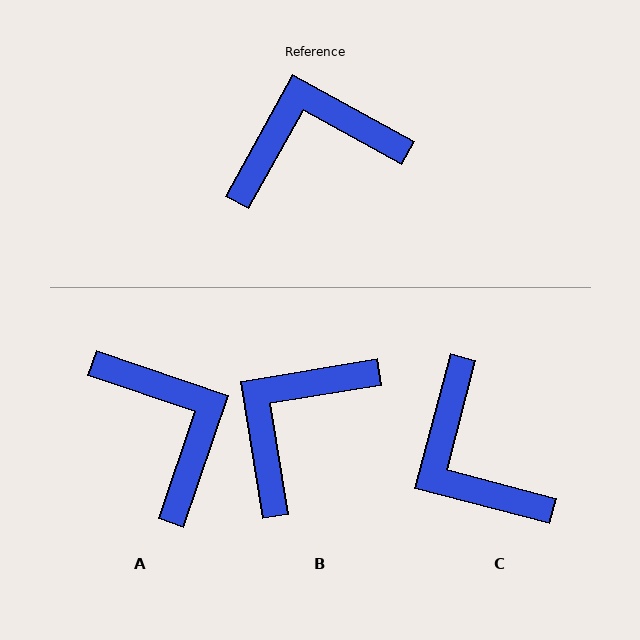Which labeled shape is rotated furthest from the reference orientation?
C, about 104 degrees away.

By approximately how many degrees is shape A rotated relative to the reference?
Approximately 80 degrees clockwise.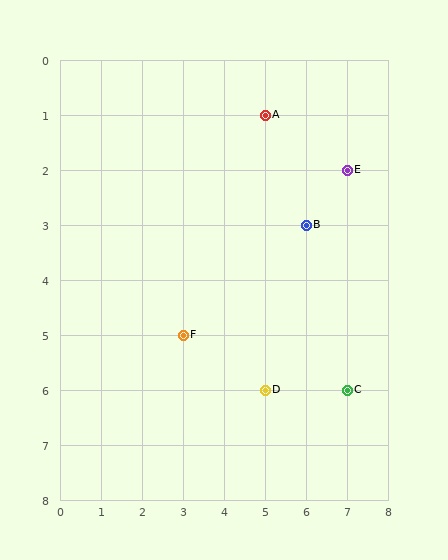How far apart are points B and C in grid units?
Points B and C are 1 column and 3 rows apart (about 3.2 grid units diagonally).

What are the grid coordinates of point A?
Point A is at grid coordinates (5, 1).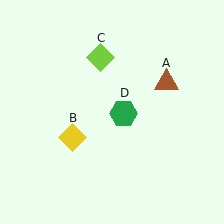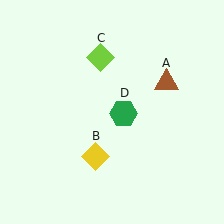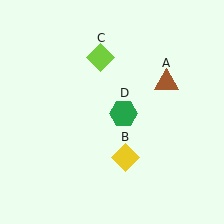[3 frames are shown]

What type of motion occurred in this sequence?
The yellow diamond (object B) rotated counterclockwise around the center of the scene.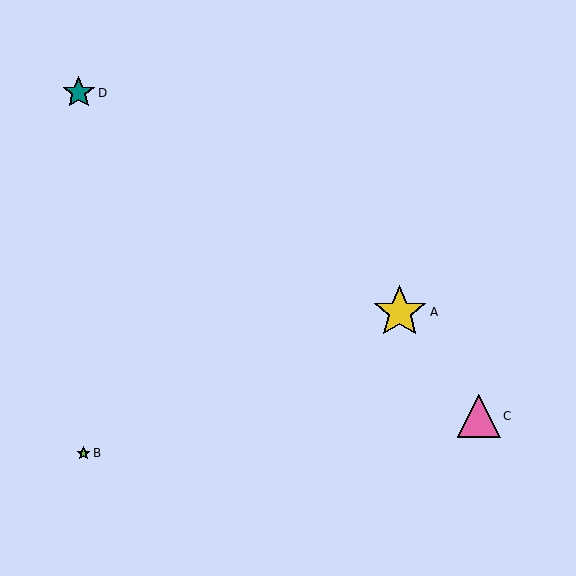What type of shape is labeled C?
Shape C is a pink triangle.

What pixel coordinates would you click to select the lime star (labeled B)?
Click at (83, 453) to select the lime star B.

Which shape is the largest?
The yellow star (labeled A) is the largest.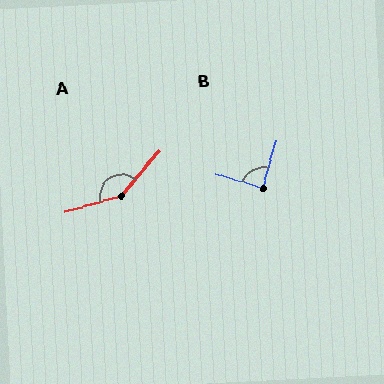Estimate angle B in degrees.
Approximately 88 degrees.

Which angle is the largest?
A, at approximately 146 degrees.